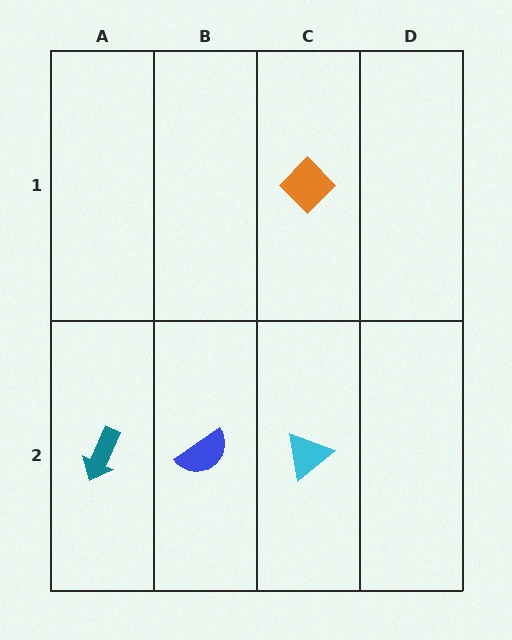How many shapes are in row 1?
1 shape.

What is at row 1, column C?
An orange diamond.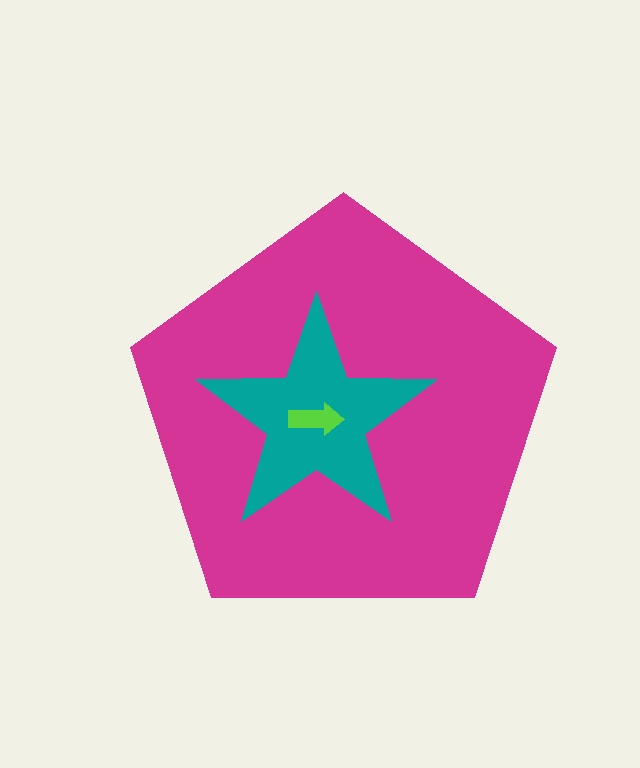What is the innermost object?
The lime arrow.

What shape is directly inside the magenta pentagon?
The teal star.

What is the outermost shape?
The magenta pentagon.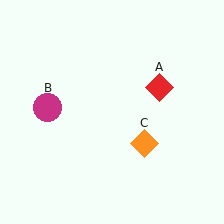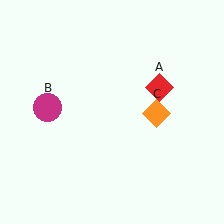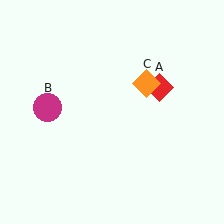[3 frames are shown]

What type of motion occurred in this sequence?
The orange diamond (object C) rotated counterclockwise around the center of the scene.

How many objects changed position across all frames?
1 object changed position: orange diamond (object C).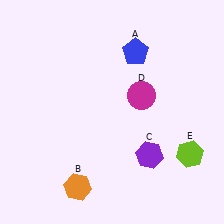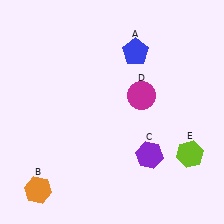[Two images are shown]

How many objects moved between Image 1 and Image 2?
1 object moved between the two images.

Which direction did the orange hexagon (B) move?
The orange hexagon (B) moved left.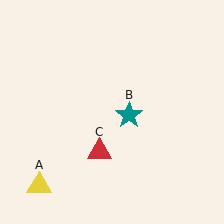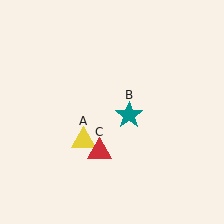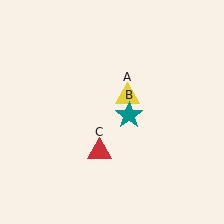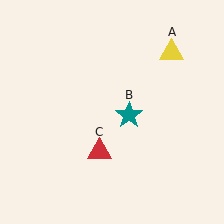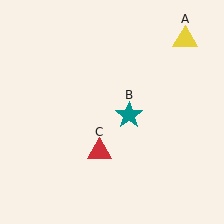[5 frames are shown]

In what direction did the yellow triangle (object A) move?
The yellow triangle (object A) moved up and to the right.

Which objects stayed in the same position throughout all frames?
Teal star (object B) and red triangle (object C) remained stationary.